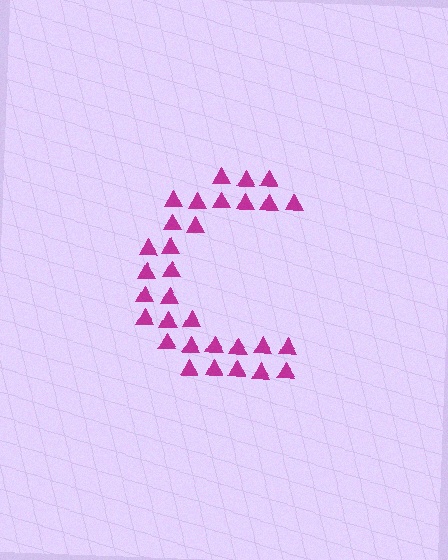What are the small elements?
The small elements are triangles.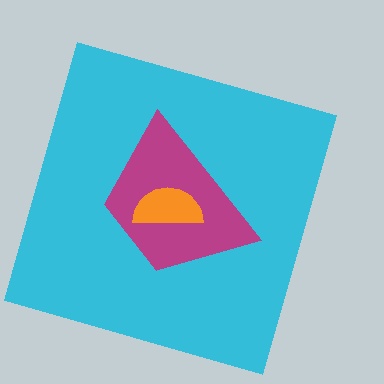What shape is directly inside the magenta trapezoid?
The orange semicircle.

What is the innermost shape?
The orange semicircle.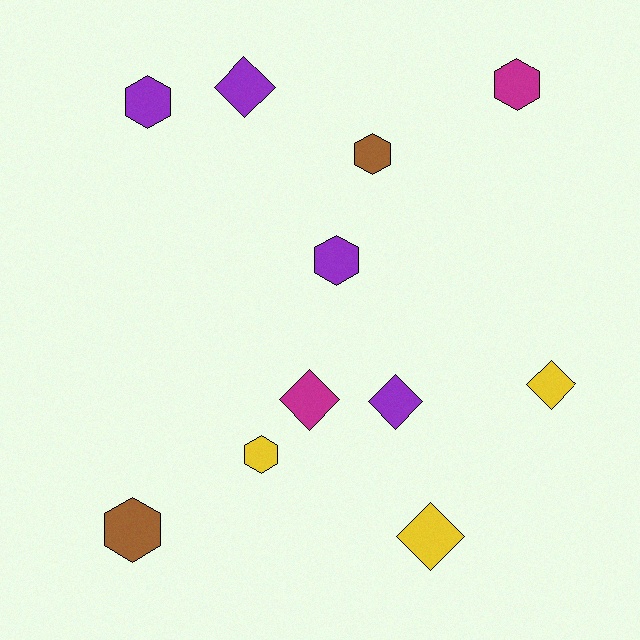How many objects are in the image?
There are 11 objects.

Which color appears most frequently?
Purple, with 4 objects.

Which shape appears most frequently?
Hexagon, with 6 objects.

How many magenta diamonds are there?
There is 1 magenta diamond.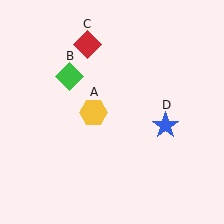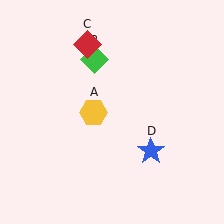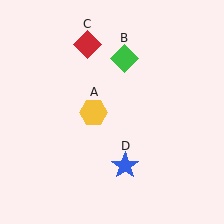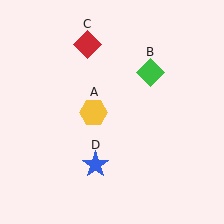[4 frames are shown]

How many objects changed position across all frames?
2 objects changed position: green diamond (object B), blue star (object D).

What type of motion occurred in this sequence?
The green diamond (object B), blue star (object D) rotated clockwise around the center of the scene.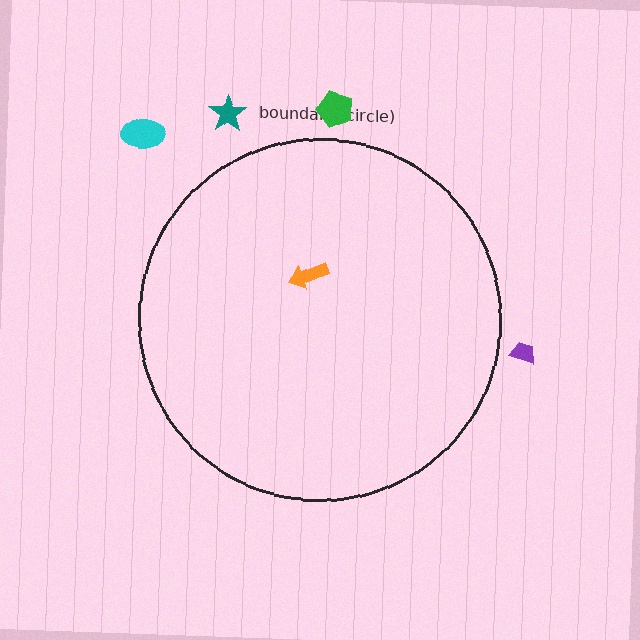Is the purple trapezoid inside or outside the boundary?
Outside.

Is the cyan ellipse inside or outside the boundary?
Outside.